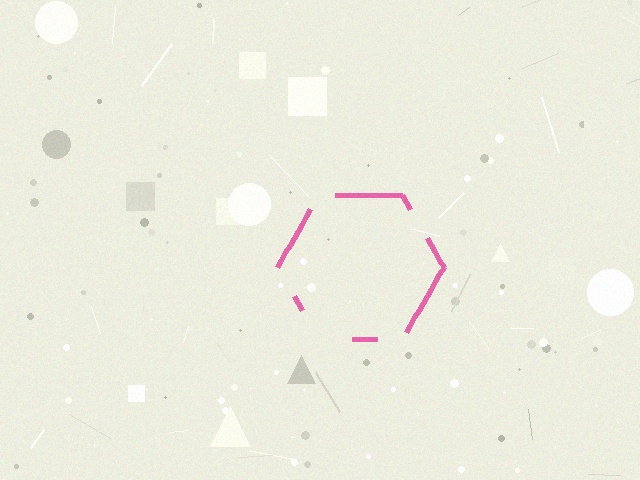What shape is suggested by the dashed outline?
The dashed outline suggests a hexagon.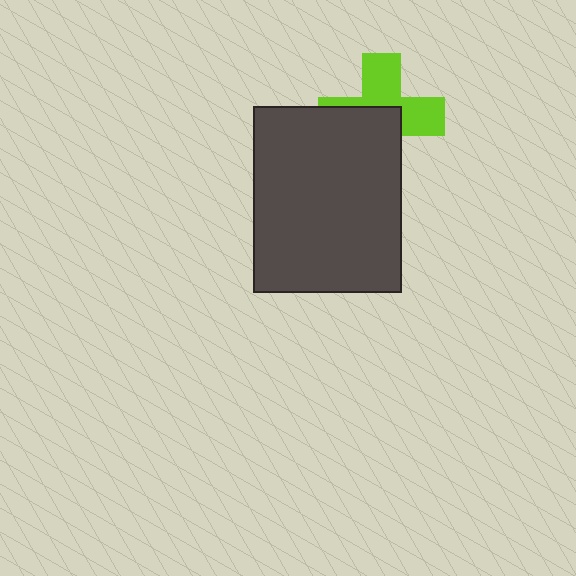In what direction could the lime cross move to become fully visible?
The lime cross could move toward the upper-right. That would shift it out from behind the dark gray rectangle entirely.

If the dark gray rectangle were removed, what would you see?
You would see the complete lime cross.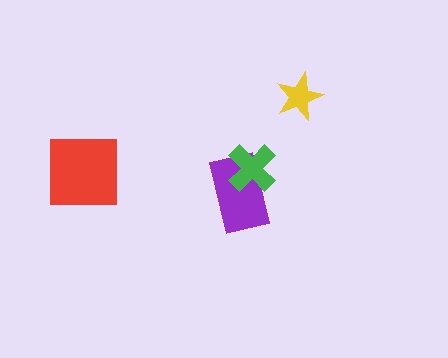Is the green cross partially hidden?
No, no other shape covers it.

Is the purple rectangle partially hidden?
Yes, it is partially covered by another shape.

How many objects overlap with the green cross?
1 object overlaps with the green cross.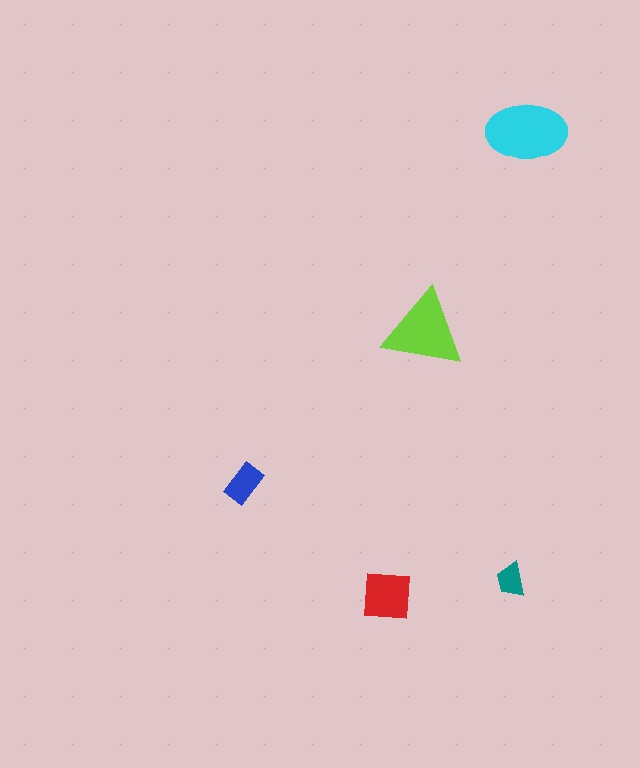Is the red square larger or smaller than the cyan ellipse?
Smaller.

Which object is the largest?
The cyan ellipse.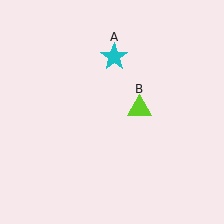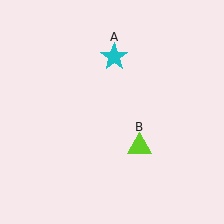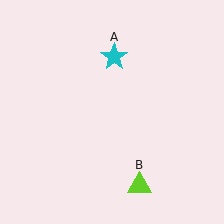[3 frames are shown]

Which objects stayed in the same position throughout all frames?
Cyan star (object A) remained stationary.